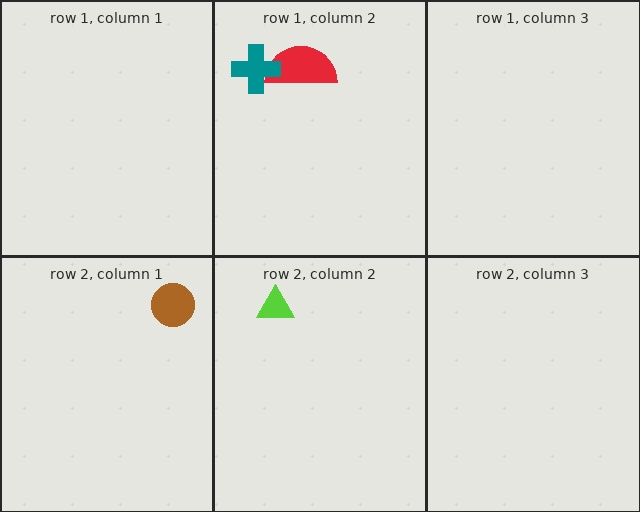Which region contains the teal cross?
The row 1, column 2 region.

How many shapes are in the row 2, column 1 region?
1.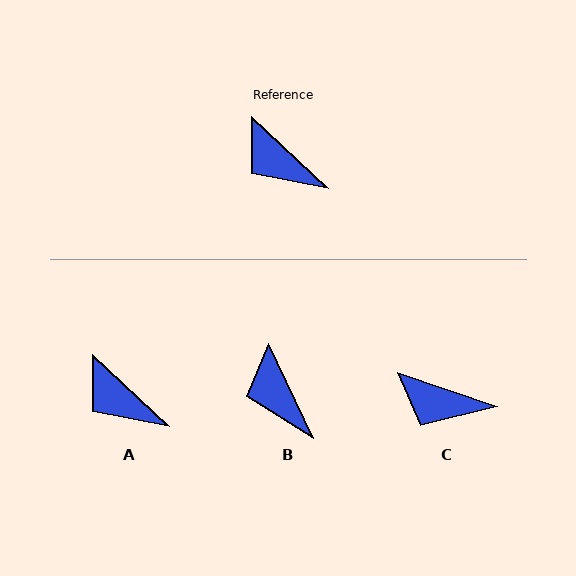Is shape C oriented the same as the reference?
No, it is off by about 25 degrees.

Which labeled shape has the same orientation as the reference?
A.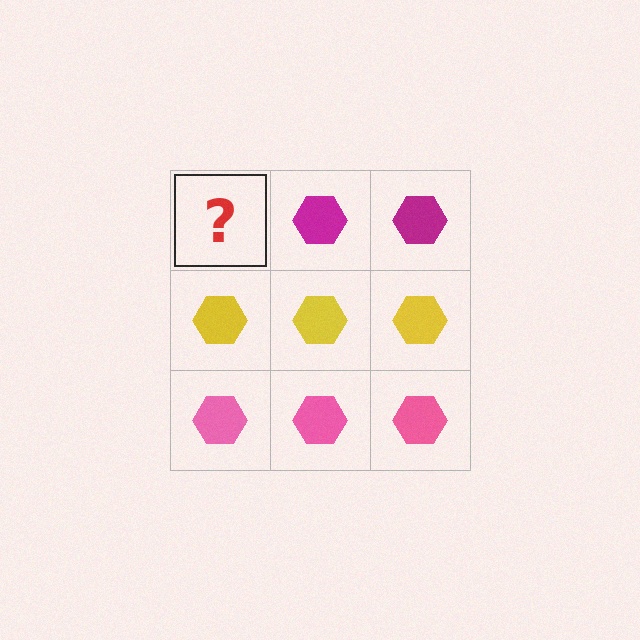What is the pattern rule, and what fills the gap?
The rule is that each row has a consistent color. The gap should be filled with a magenta hexagon.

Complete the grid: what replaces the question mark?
The question mark should be replaced with a magenta hexagon.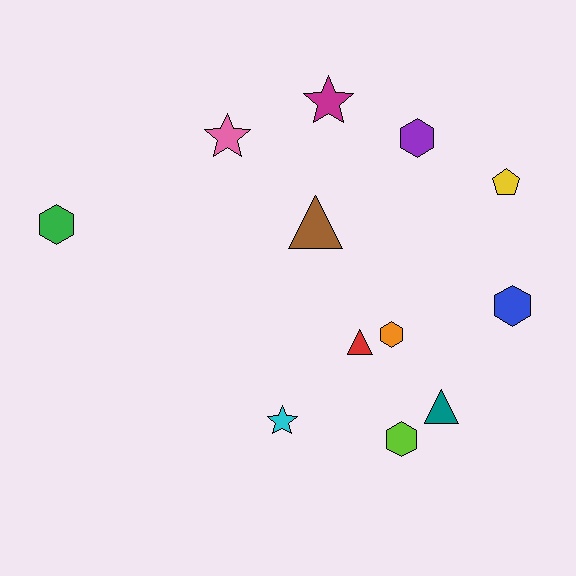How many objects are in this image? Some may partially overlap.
There are 12 objects.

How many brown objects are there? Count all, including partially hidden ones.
There is 1 brown object.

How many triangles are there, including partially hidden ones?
There are 3 triangles.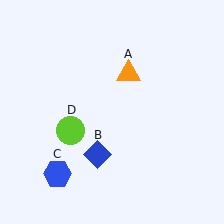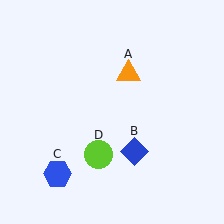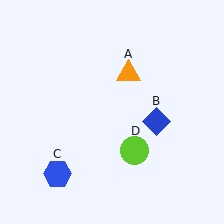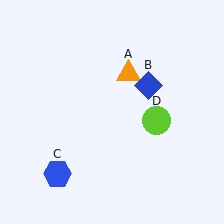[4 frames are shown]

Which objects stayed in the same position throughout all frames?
Orange triangle (object A) and blue hexagon (object C) remained stationary.